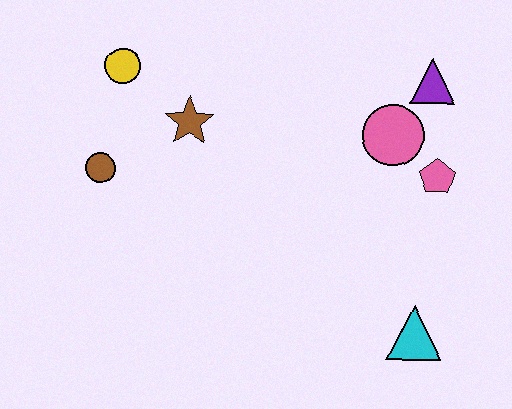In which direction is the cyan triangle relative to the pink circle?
The cyan triangle is below the pink circle.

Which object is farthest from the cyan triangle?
The yellow circle is farthest from the cyan triangle.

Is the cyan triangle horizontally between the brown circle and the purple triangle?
Yes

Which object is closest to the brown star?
The yellow circle is closest to the brown star.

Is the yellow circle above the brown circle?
Yes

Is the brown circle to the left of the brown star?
Yes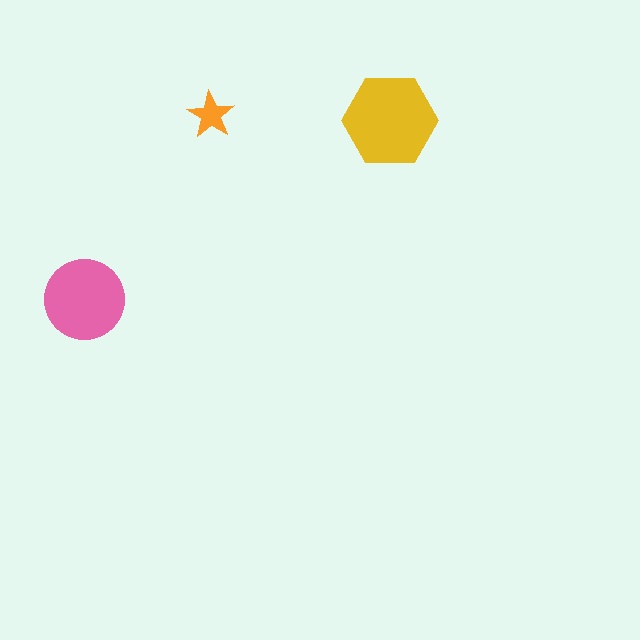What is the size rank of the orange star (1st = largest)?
3rd.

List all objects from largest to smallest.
The yellow hexagon, the pink circle, the orange star.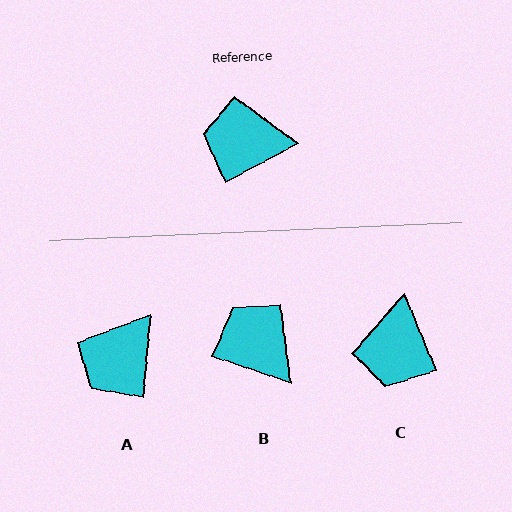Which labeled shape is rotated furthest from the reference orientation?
C, about 85 degrees away.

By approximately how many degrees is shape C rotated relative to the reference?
Approximately 85 degrees counter-clockwise.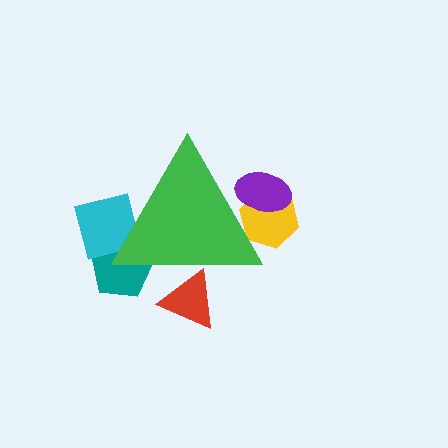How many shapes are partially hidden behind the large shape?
5 shapes are partially hidden.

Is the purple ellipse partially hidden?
Yes, the purple ellipse is partially hidden behind the green triangle.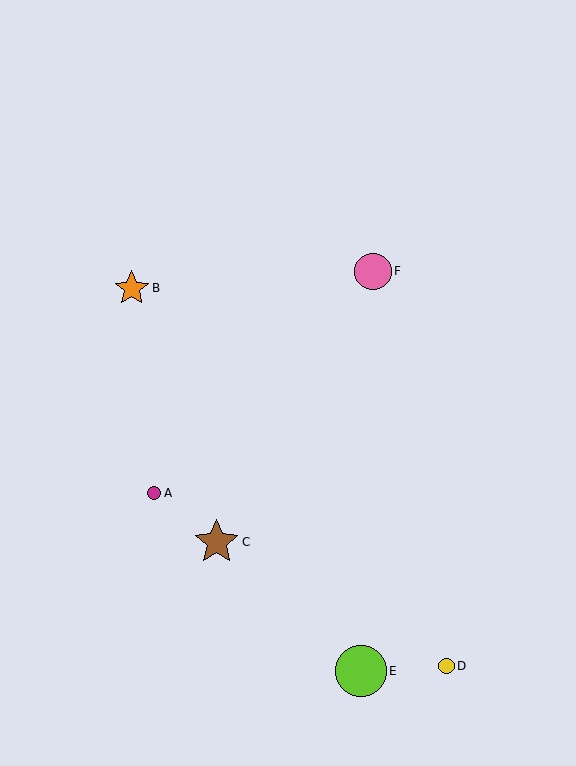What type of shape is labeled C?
Shape C is a brown star.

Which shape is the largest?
The lime circle (labeled E) is the largest.